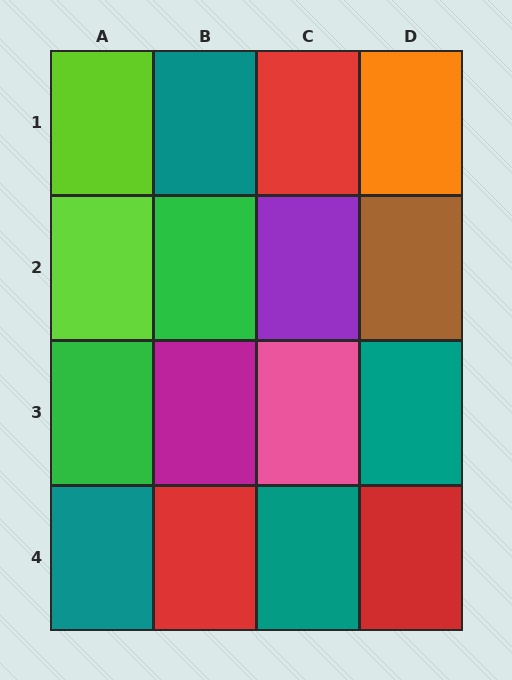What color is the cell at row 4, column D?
Red.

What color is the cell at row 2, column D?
Brown.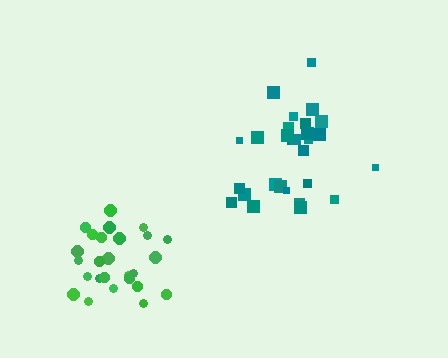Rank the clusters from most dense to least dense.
green, teal.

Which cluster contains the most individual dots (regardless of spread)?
Teal (29).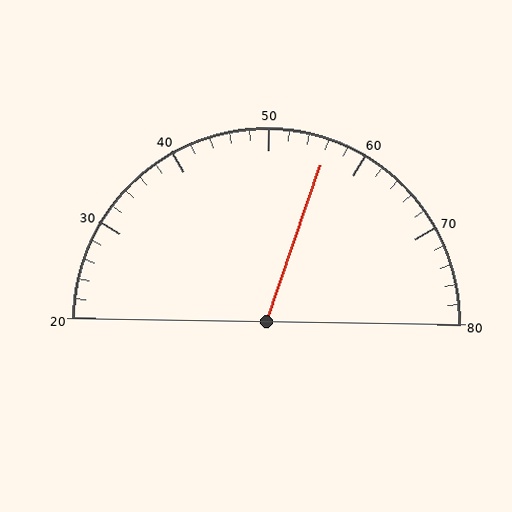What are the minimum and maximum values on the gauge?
The gauge ranges from 20 to 80.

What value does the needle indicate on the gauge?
The needle indicates approximately 56.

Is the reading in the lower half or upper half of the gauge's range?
The reading is in the upper half of the range (20 to 80).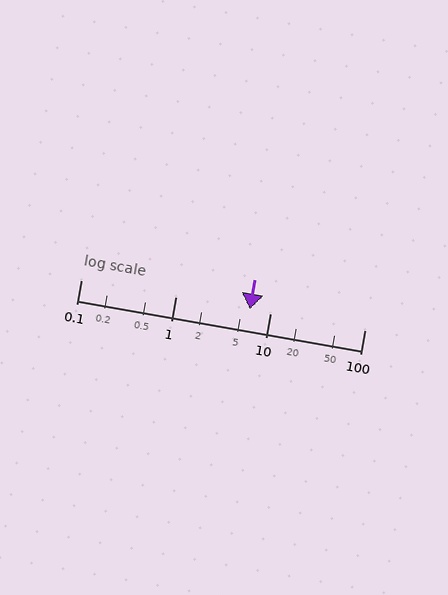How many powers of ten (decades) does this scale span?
The scale spans 3 decades, from 0.1 to 100.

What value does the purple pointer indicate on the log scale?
The pointer indicates approximately 6.1.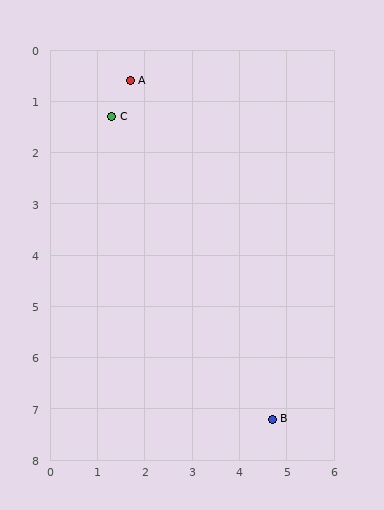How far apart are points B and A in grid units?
Points B and A are about 7.2 grid units apart.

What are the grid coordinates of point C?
Point C is at approximately (1.3, 1.3).